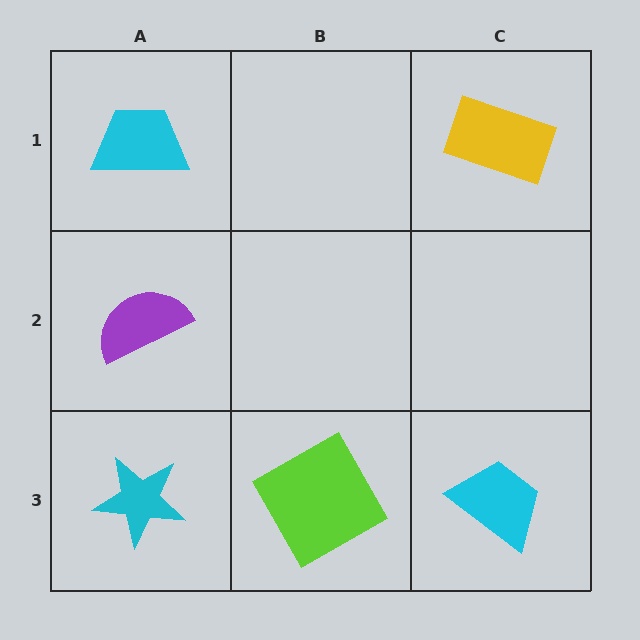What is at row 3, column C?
A cyan trapezoid.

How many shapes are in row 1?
2 shapes.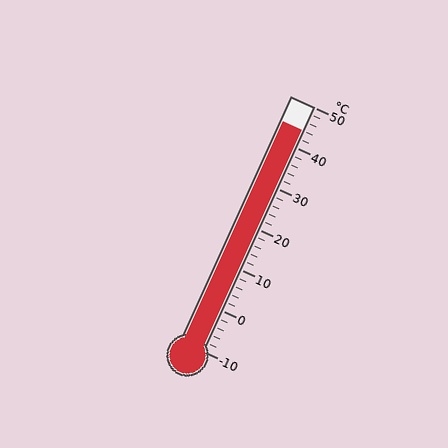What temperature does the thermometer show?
The thermometer shows approximately 44°C.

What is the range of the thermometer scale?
The thermometer scale ranges from -10°C to 50°C.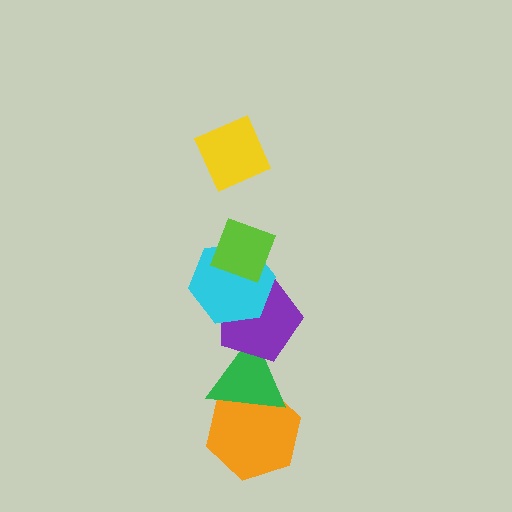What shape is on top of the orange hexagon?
The green triangle is on top of the orange hexagon.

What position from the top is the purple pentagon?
The purple pentagon is 4th from the top.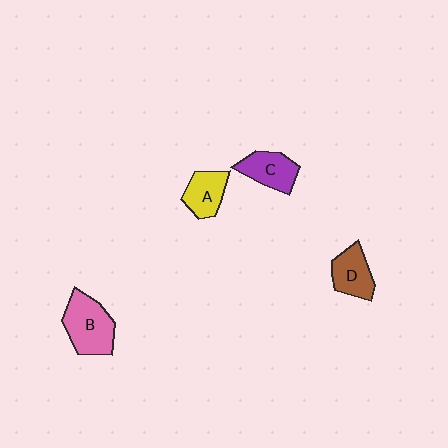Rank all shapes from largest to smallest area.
From largest to smallest: B (pink), C (purple), D (brown), A (yellow).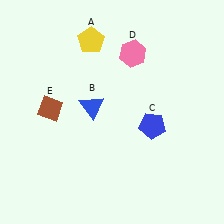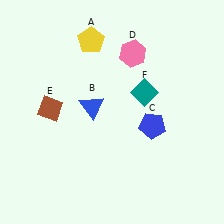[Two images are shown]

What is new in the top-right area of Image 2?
A teal diamond (F) was added in the top-right area of Image 2.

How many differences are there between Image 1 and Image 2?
There is 1 difference between the two images.